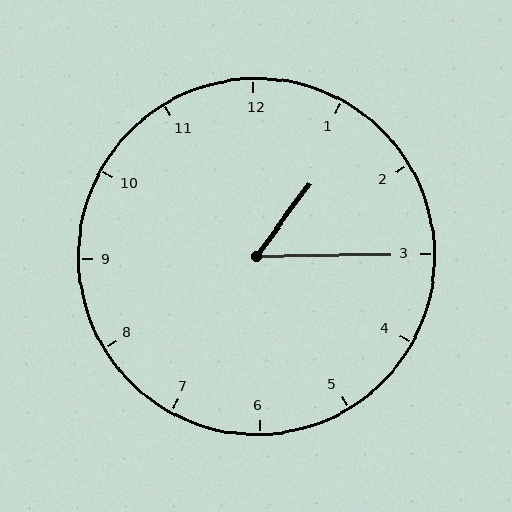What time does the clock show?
1:15.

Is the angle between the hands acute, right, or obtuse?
It is acute.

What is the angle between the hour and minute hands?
Approximately 52 degrees.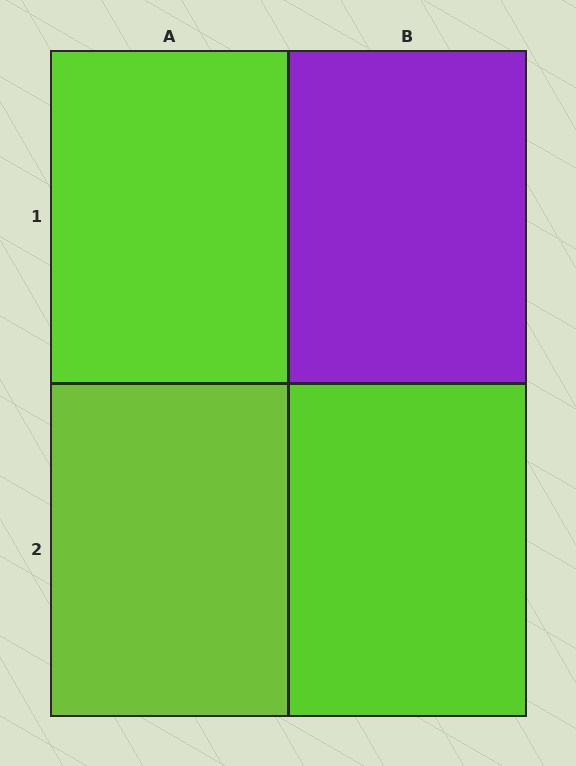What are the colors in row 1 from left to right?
Lime, purple.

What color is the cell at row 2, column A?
Lime.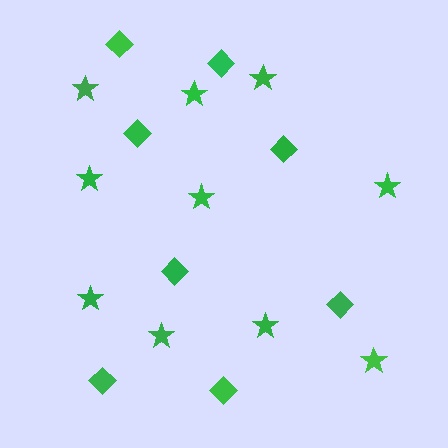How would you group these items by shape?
There are 2 groups: one group of diamonds (8) and one group of stars (10).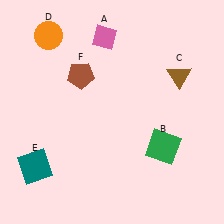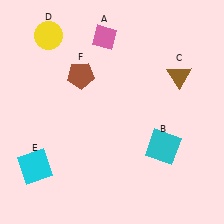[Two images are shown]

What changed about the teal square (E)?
In Image 1, E is teal. In Image 2, it changed to cyan.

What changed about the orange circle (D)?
In Image 1, D is orange. In Image 2, it changed to yellow.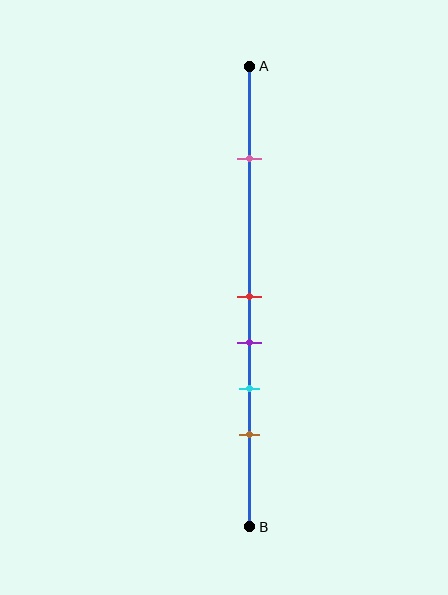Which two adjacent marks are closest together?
The red and purple marks are the closest adjacent pair.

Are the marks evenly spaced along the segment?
No, the marks are not evenly spaced.